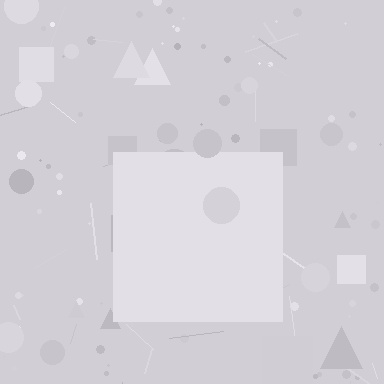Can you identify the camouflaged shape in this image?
The camouflaged shape is a square.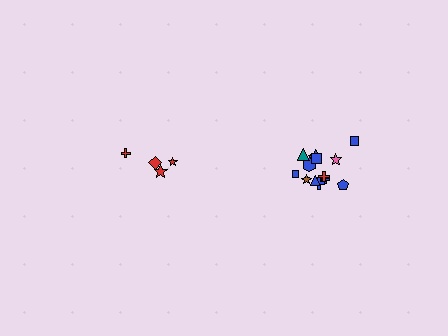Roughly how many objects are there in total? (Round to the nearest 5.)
Roughly 20 objects in total.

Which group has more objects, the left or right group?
The right group.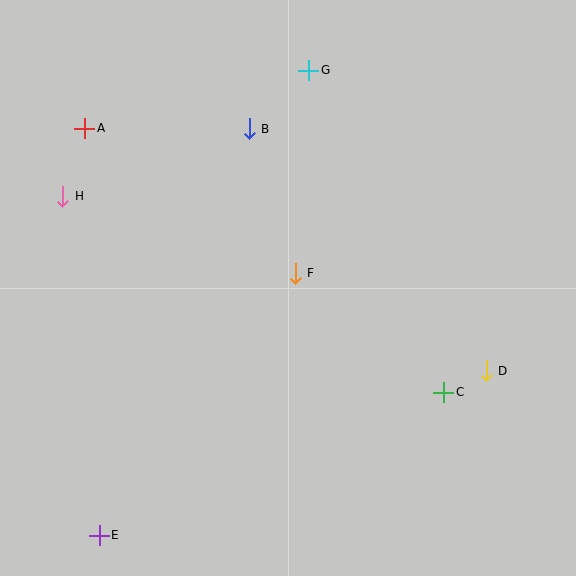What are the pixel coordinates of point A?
Point A is at (85, 128).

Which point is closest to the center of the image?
Point F at (295, 273) is closest to the center.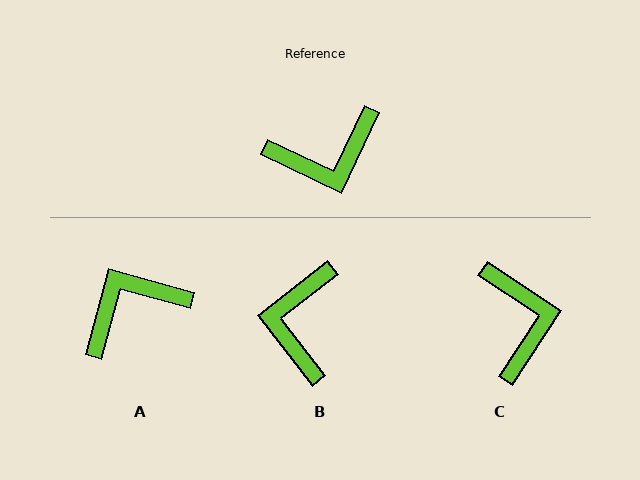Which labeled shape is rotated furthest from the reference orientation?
A, about 170 degrees away.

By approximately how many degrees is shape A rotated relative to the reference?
Approximately 170 degrees clockwise.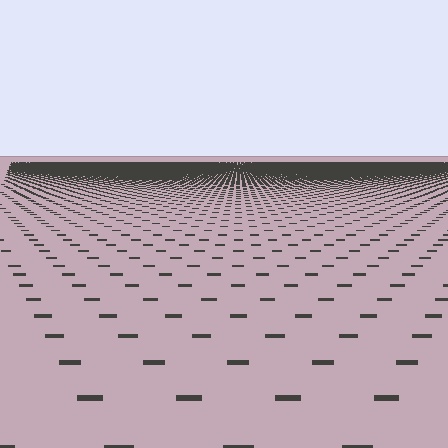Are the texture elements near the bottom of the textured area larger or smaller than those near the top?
Larger. Near the bottom, elements are closer to the viewer and appear at a bigger on-screen size.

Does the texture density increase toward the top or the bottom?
Density increases toward the top.